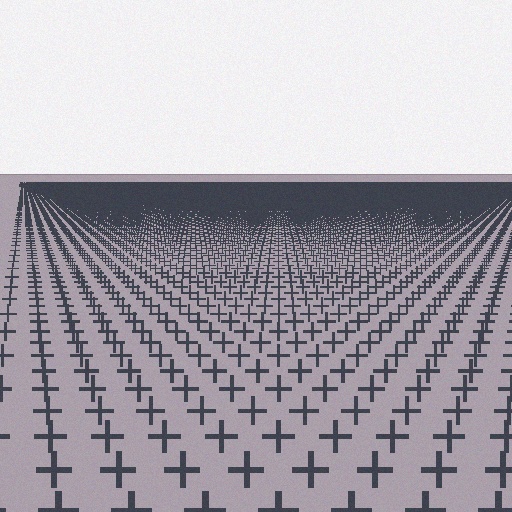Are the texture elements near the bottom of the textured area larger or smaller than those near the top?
Larger. Near the bottom, elements are closer to the viewer and appear at a bigger on-screen size.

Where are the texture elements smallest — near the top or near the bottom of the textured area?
Near the top.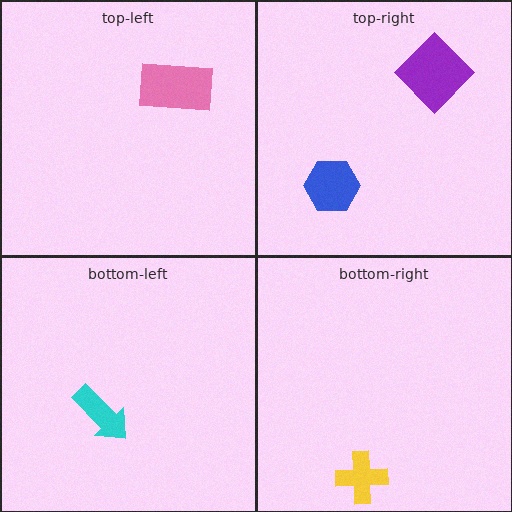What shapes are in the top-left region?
The pink rectangle.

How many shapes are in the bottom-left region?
1.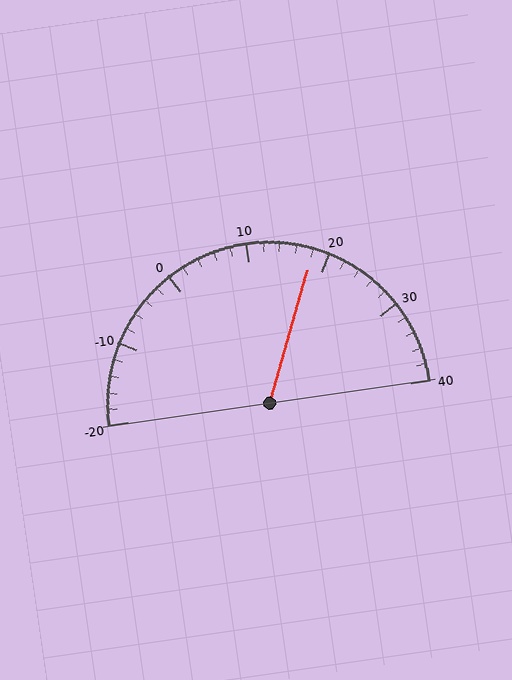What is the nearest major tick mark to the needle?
The nearest major tick mark is 20.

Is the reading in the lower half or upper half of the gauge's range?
The reading is in the upper half of the range (-20 to 40).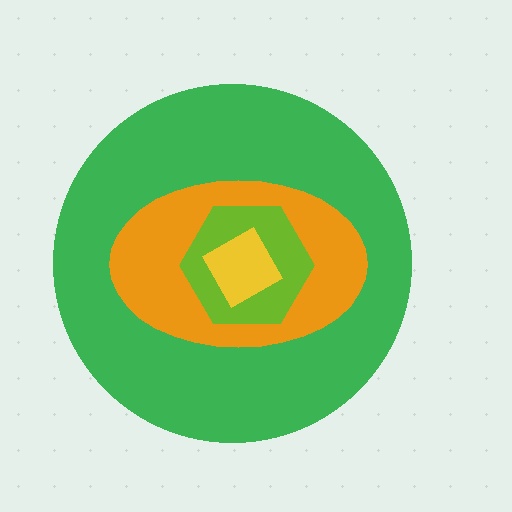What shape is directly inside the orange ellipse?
The lime hexagon.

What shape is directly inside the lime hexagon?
The yellow diamond.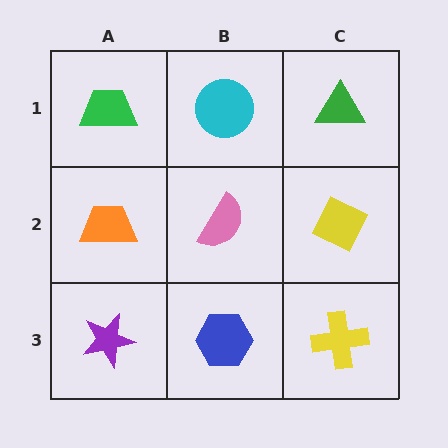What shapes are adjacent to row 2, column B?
A cyan circle (row 1, column B), a blue hexagon (row 3, column B), an orange trapezoid (row 2, column A), a yellow diamond (row 2, column C).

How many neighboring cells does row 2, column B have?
4.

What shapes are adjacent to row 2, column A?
A green trapezoid (row 1, column A), a purple star (row 3, column A), a pink semicircle (row 2, column B).